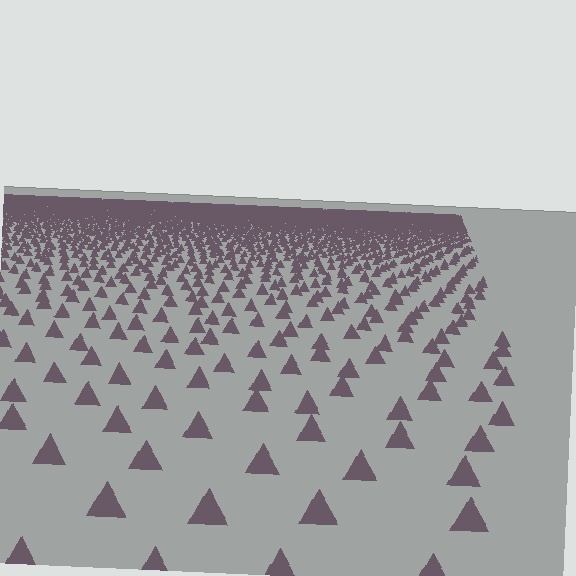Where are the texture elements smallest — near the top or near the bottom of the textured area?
Near the top.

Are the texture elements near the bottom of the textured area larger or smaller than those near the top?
Larger. Near the bottom, elements are closer to the viewer and appear at a bigger on-screen size.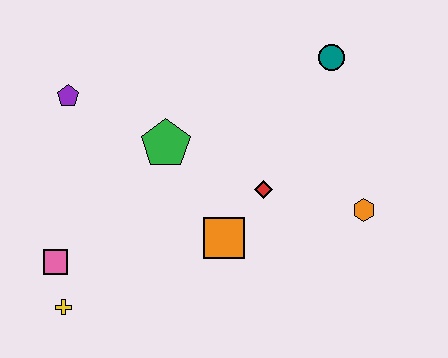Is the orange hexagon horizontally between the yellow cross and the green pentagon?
No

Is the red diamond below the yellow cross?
No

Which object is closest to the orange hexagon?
The red diamond is closest to the orange hexagon.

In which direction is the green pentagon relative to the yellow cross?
The green pentagon is above the yellow cross.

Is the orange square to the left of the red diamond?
Yes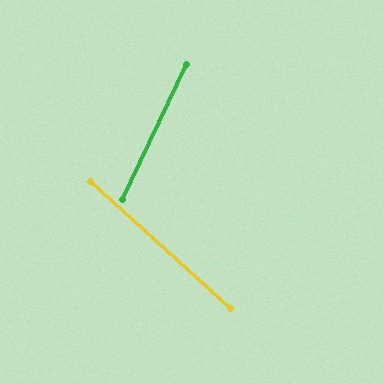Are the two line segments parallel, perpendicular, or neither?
Neither parallel nor perpendicular — they differ by about 73°.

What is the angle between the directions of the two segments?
Approximately 73 degrees.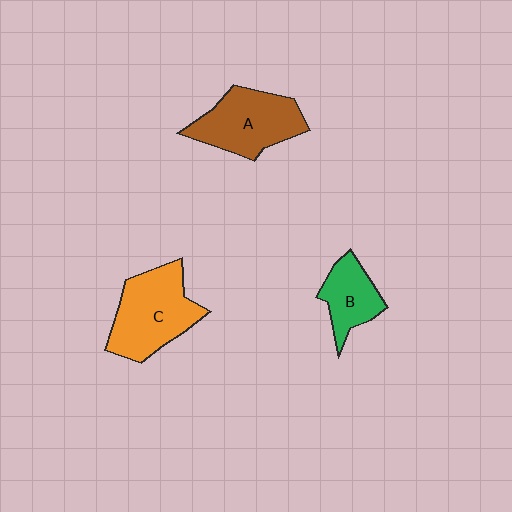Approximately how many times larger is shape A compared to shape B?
Approximately 1.6 times.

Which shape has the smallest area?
Shape B (green).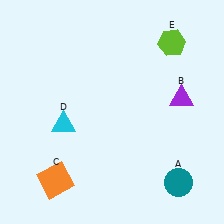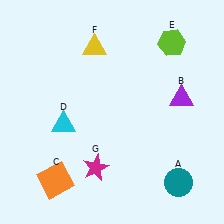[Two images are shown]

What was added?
A yellow triangle (F), a magenta star (G) were added in Image 2.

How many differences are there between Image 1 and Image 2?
There are 2 differences between the two images.